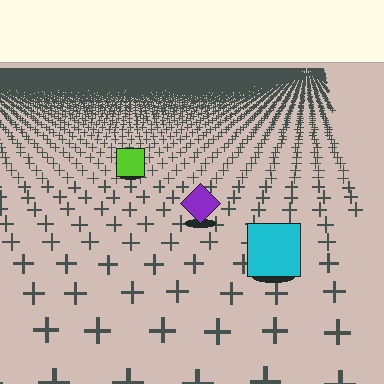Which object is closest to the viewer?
The cyan square is closest. The texture marks near it are larger and more spread out.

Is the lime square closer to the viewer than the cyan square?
No. The cyan square is closer — you can tell from the texture gradient: the ground texture is coarser near it.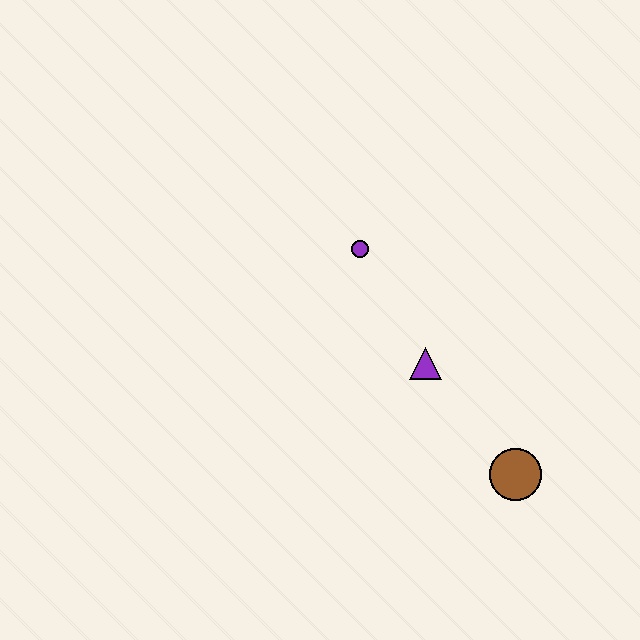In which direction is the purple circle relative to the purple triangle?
The purple circle is above the purple triangle.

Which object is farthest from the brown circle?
The purple circle is farthest from the brown circle.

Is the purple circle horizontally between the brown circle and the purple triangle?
No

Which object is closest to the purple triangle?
The purple circle is closest to the purple triangle.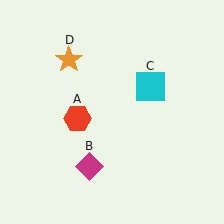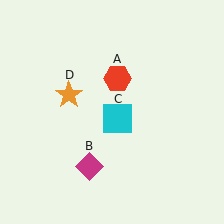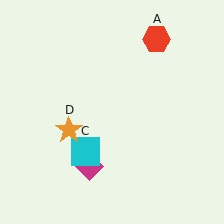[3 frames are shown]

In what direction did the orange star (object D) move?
The orange star (object D) moved down.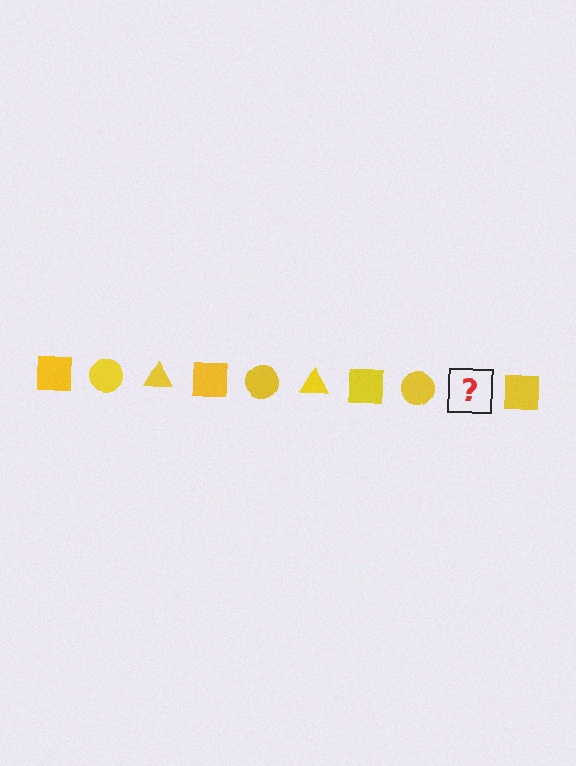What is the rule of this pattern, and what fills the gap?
The rule is that the pattern cycles through square, circle, triangle shapes in yellow. The gap should be filled with a yellow triangle.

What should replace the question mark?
The question mark should be replaced with a yellow triangle.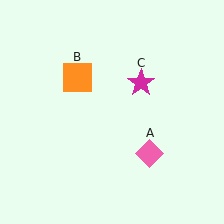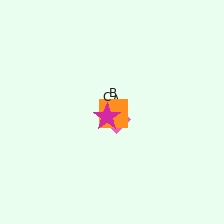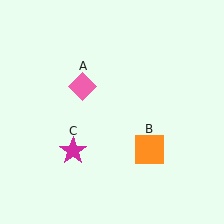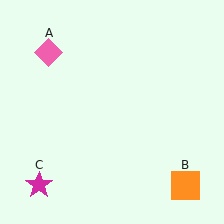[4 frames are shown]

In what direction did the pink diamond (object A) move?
The pink diamond (object A) moved up and to the left.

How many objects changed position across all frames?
3 objects changed position: pink diamond (object A), orange square (object B), magenta star (object C).